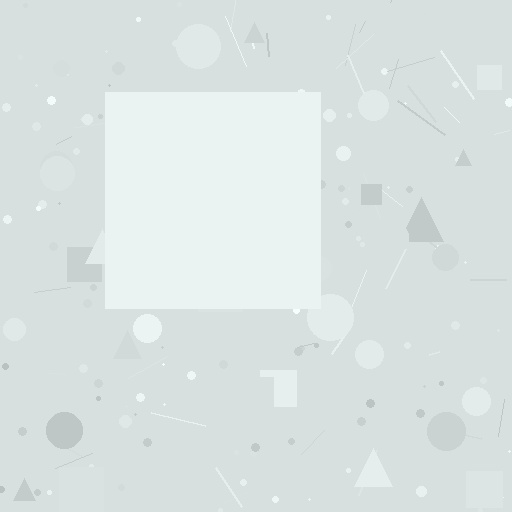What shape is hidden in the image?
A square is hidden in the image.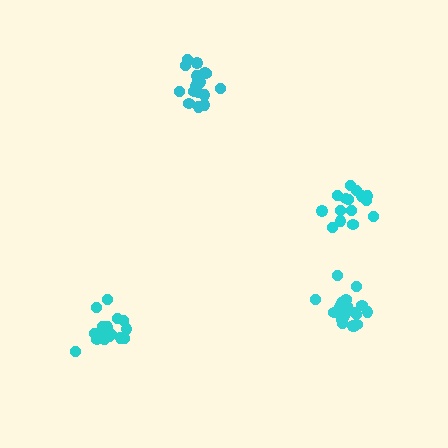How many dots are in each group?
Group 1: 16 dots, Group 2: 18 dots, Group 3: 16 dots, Group 4: 18 dots (68 total).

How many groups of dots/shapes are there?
There are 4 groups.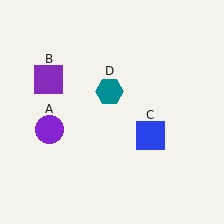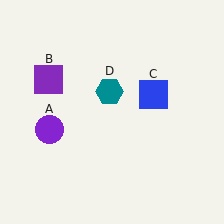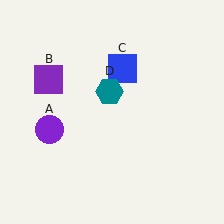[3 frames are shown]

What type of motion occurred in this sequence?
The blue square (object C) rotated counterclockwise around the center of the scene.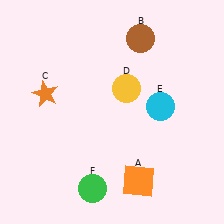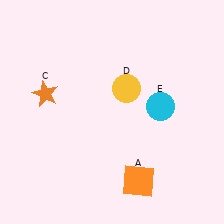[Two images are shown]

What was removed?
The brown circle (B), the green circle (F) were removed in Image 2.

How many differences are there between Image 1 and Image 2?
There are 2 differences between the two images.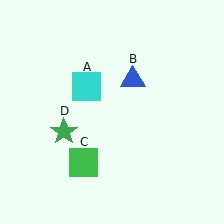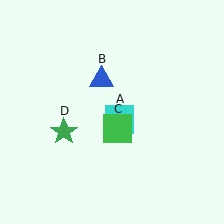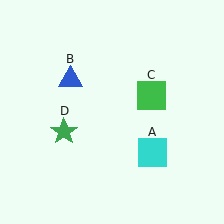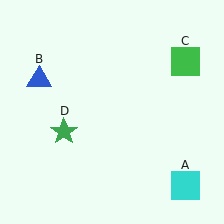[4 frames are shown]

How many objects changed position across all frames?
3 objects changed position: cyan square (object A), blue triangle (object B), green square (object C).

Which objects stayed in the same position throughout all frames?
Green star (object D) remained stationary.